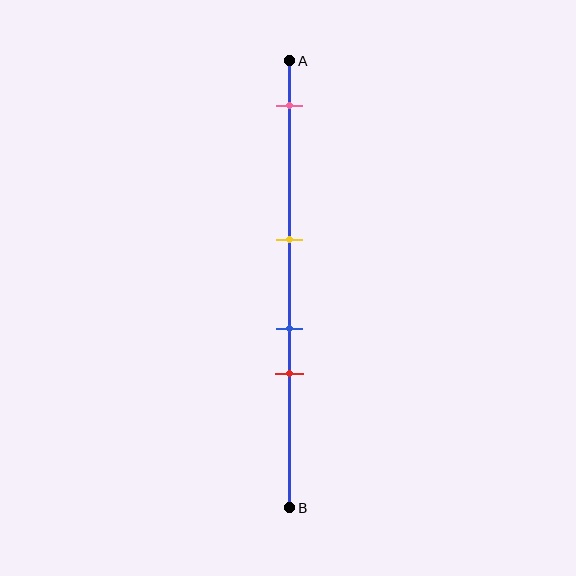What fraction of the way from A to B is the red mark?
The red mark is approximately 70% (0.7) of the way from A to B.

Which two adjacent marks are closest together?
The blue and red marks are the closest adjacent pair.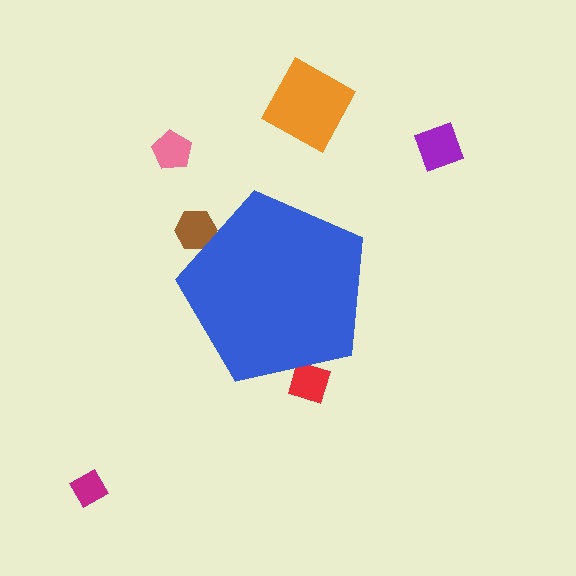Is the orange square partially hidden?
No, the orange square is fully visible.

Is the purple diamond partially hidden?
No, the purple diamond is fully visible.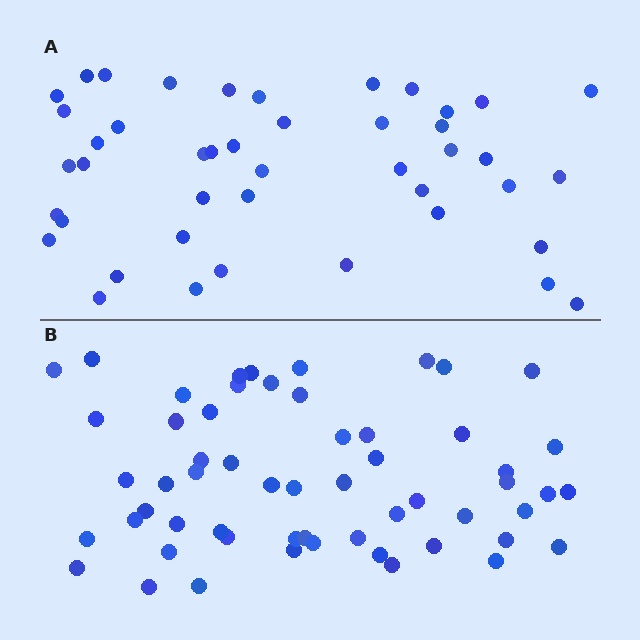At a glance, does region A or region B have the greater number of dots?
Region B (the bottom region) has more dots.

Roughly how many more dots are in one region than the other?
Region B has approximately 15 more dots than region A.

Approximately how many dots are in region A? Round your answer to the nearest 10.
About 40 dots. (The exact count is 44, which rounds to 40.)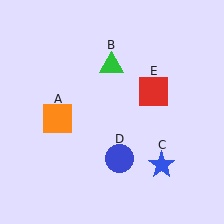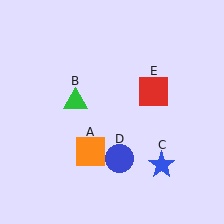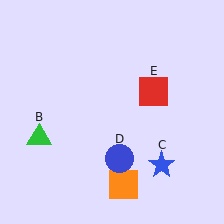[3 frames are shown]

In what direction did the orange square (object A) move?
The orange square (object A) moved down and to the right.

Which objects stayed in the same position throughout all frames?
Blue star (object C) and blue circle (object D) and red square (object E) remained stationary.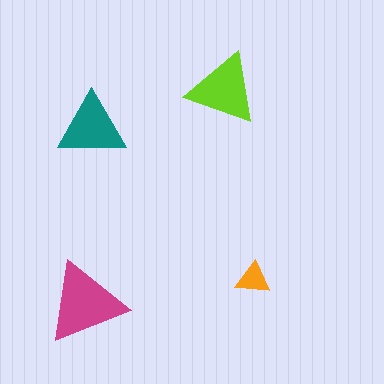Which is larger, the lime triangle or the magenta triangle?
The magenta one.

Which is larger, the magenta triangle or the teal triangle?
The magenta one.